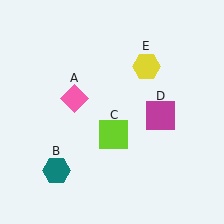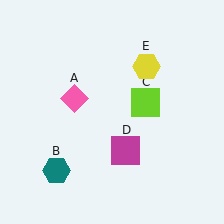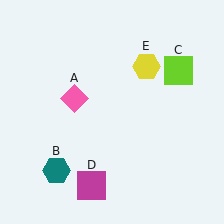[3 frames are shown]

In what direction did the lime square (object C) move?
The lime square (object C) moved up and to the right.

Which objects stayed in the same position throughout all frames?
Pink diamond (object A) and teal hexagon (object B) and yellow hexagon (object E) remained stationary.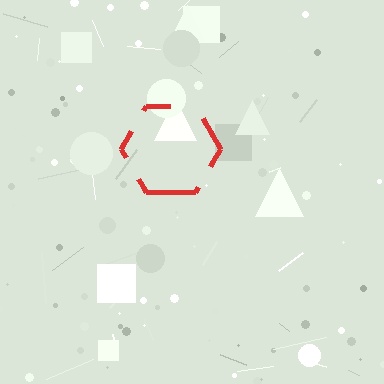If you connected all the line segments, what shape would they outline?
They would outline a hexagon.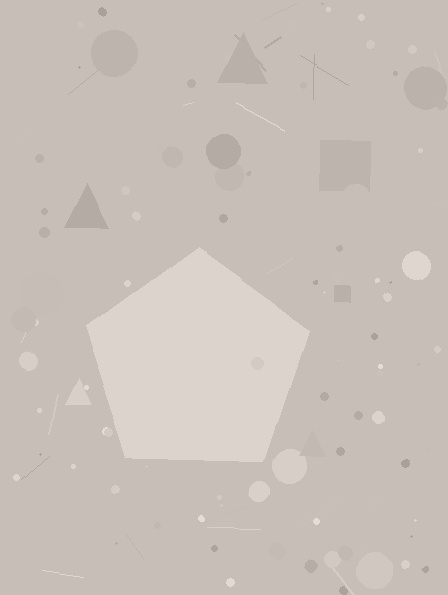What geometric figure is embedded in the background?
A pentagon is embedded in the background.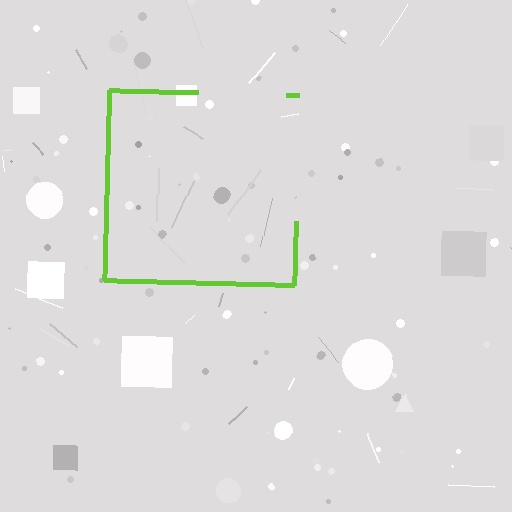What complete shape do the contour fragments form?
The contour fragments form a square.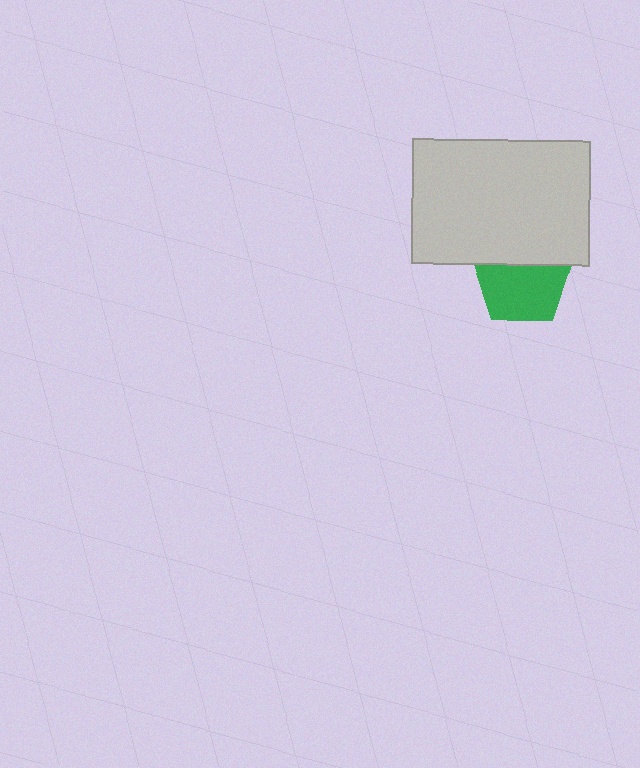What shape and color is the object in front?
The object in front is a light gray rectangle.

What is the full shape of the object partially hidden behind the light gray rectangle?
The partially hidden object is a green pentagon.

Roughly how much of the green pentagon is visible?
Most of it is visible (roughly 66%).